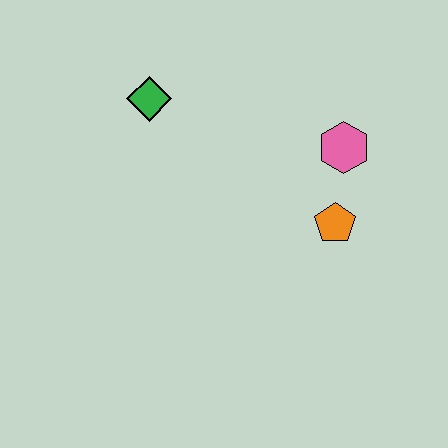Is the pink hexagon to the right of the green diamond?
Yes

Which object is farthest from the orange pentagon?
The green diamond is farthest from the orange pentagon.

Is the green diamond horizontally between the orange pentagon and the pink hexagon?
No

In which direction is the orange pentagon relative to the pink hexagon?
The orange pentagon is below the pink hexagon.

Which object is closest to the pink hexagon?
The orange pentagon is closest to the pink hexagon.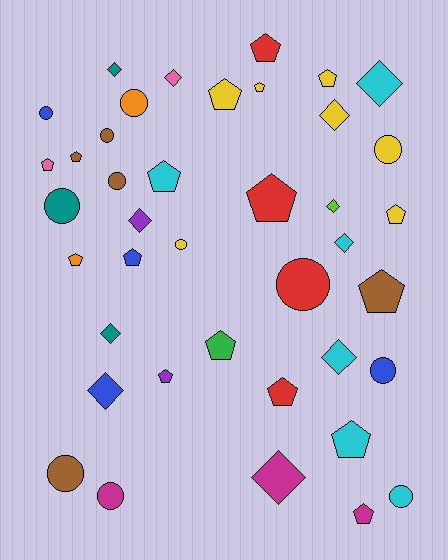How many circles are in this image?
There are 12 circles.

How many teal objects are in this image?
There are 3 teal objects.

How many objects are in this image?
There are 40 objects.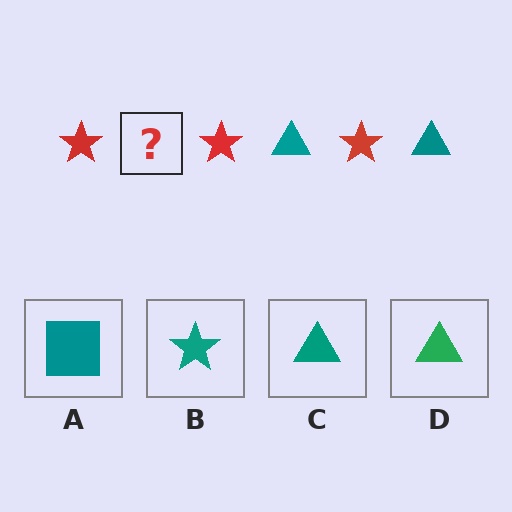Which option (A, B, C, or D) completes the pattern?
C.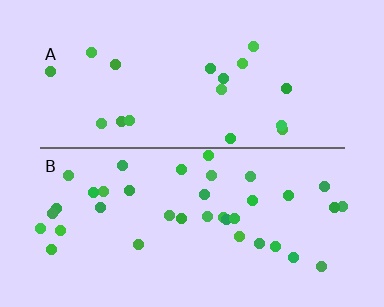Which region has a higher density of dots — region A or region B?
B (the bottom).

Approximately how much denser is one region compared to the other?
Approximately 2.0× — region B over region A.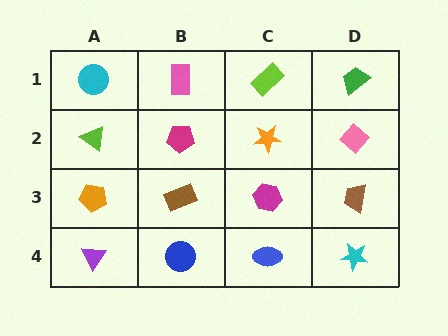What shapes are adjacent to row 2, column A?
A cyan circle (row 1, column A), an orange pentagon (row 3, column A), a magenta pentagon (row 2, column B).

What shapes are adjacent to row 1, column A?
A lime triangle (row 2, column A), a pink rectangle (row 1, column B).